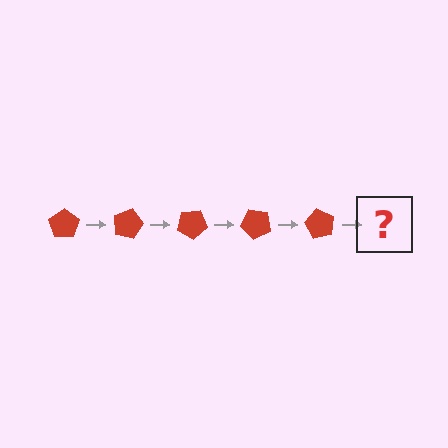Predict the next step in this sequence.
The next step is a red pentagon rotated 75 degrees.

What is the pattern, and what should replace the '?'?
The pattern is that the pentagon rotates 15 degrees each step. The '?' should be a red pentagon rotated 75 degrees.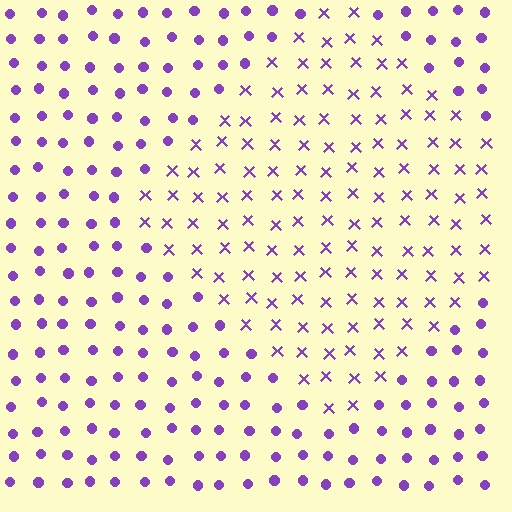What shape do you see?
I see a diamond.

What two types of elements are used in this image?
The image uses X marks inside the diamond region and circles outside it.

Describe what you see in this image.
The image is filled with small purple elements arranged in a uniform grid. A diamond-shaped region contains X marks, while the surrounding area contains circles. The boundary is defined purely by the change in element shape.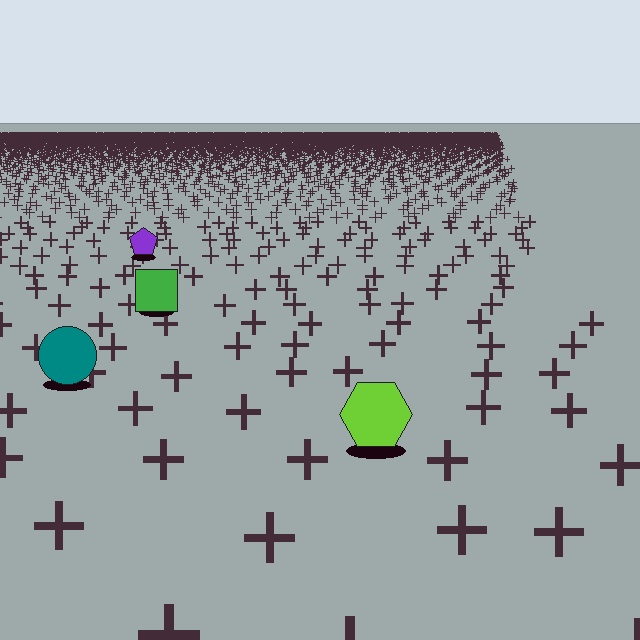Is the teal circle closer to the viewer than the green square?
Yes. The teal circle is closer — you can tell from the texture gradient: the ground texture is coarser near it.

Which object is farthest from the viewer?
The purple pentagon is farthest from the viewer. It appears smaller and the ground texture around it is denser.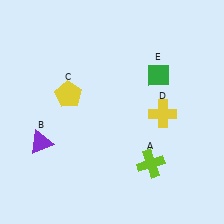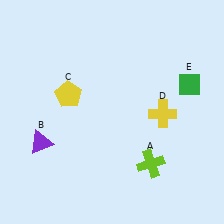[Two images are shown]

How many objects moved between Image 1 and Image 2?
1 object moved between the two images.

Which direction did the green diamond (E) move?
The green diamond (E) moved right.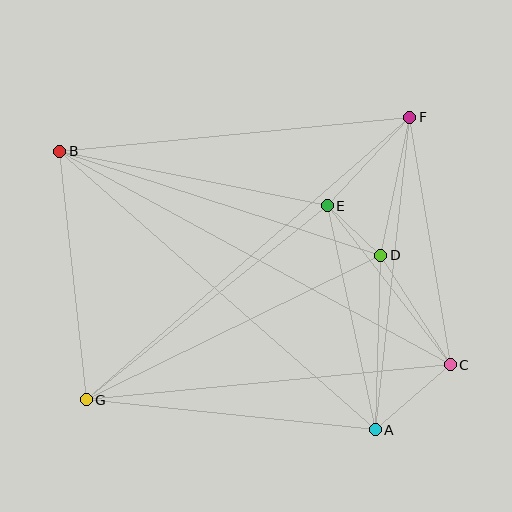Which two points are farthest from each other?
Points B and C are farthest from each other.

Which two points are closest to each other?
Points D and E are closest to each other.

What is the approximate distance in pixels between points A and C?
The distance between A and C is approximately 99 pixels.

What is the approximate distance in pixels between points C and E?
The distance between C and E is approximately 201 pixels.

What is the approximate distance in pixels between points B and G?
The distance between B and G is approximately 250 pixels.